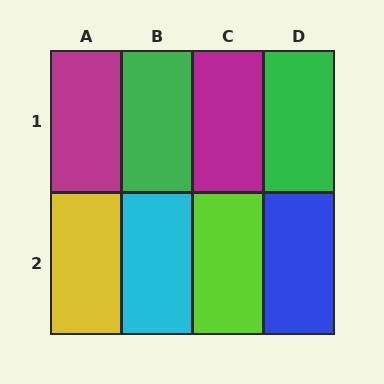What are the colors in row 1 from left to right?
Magenta, green, magenta, green.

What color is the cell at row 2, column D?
Blue.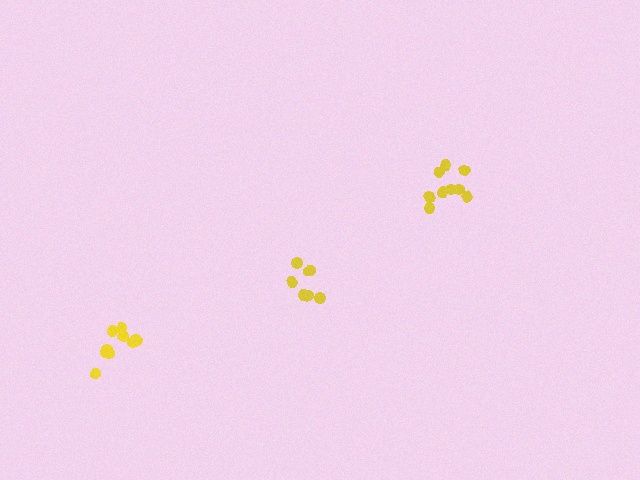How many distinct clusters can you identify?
There are 3 distinct clusters.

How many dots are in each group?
Group 1: 9 dots, Group 2: 7 dots, Group 3: 9 dots (25 total).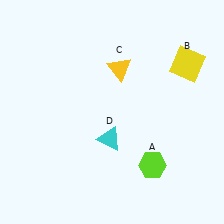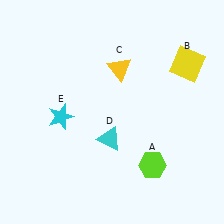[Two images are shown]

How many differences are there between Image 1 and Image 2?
There is 1 difference between the two images.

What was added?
A cyan star (E) was added in Image 2.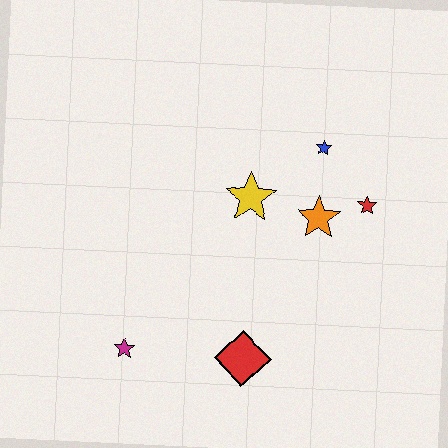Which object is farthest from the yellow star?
The magenta star is farthest from the yellow star.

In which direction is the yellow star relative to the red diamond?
The yellow star is above the red diamond.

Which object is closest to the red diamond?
The magenta star is closest to the red diamond.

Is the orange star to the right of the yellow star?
Yes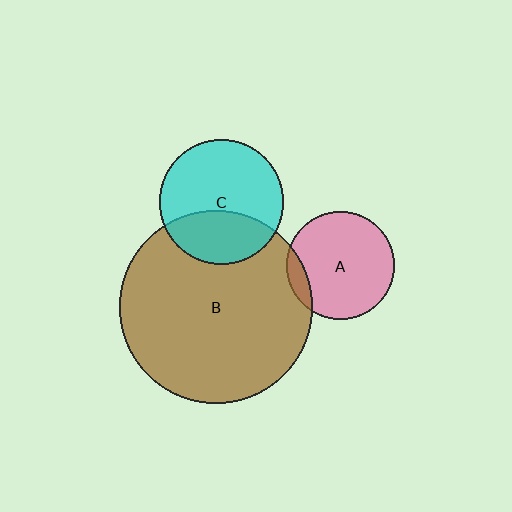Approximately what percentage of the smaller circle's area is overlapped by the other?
Approximately 35%.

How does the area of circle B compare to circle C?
Approximately 2.4 times.